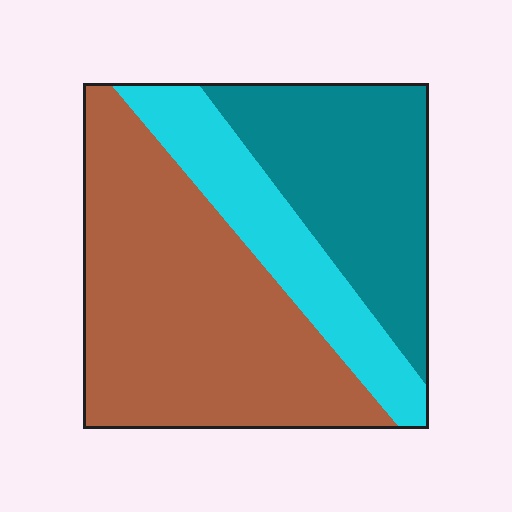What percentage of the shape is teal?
Teal covers 30% of the shape.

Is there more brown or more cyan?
Brown.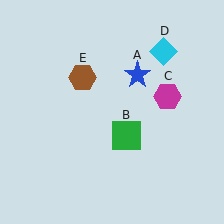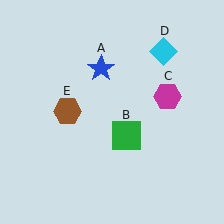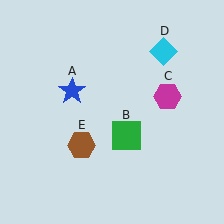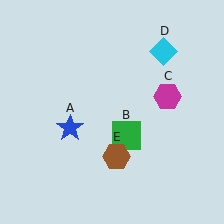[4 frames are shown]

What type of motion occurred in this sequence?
The blue star (object A), brown hexagon (object E) rotated counterclockwise around the center of the scene.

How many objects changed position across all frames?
2 objects changed position: blue star (object A), brown hexagon (object E).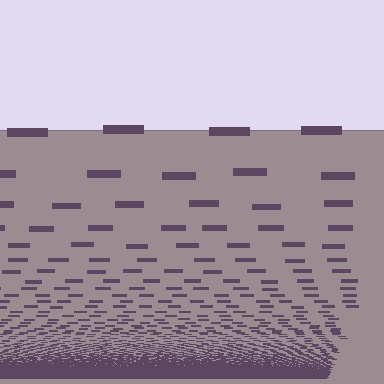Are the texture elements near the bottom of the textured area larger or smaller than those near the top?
Smaller. The gradient is inverted — elements near the bottom are smaller and denser.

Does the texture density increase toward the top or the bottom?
Density increases toward the bottom.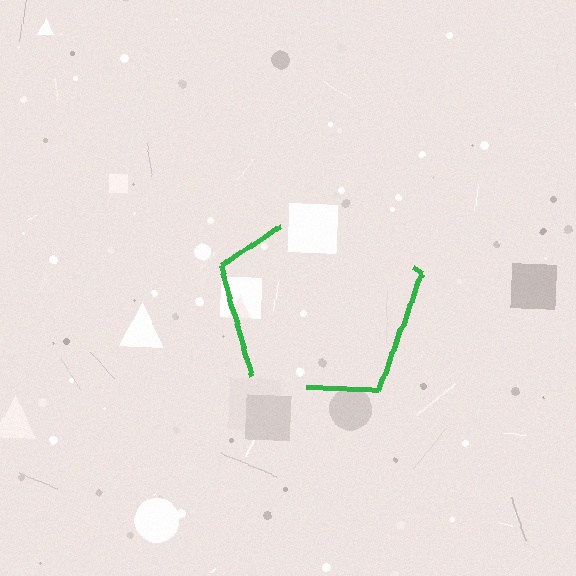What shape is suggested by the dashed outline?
The dashed outline suggests a pentagon.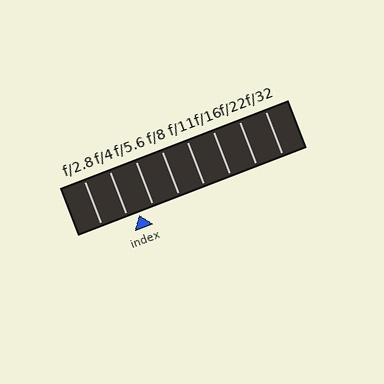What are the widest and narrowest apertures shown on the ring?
The widest aperture shown is f/2.8 and the narrowest is f/32.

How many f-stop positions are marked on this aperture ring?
There are 8 f-stop positions marked.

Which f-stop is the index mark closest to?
The index mark is closest to f/4.